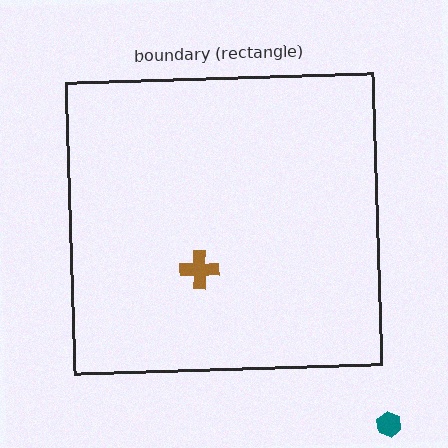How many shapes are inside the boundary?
1 inside, 1 outside.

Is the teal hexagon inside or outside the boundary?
Outside.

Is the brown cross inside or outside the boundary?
Inside.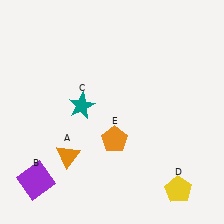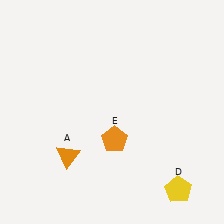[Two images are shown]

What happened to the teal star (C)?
The teal star (C) was removed in Image 2. It was in the top-left area of Image 1.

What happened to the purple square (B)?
The purple square (B) was removed in Image 2. It was in the bottom-left area of Image 1.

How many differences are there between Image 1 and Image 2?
There are 2 differences between the two images.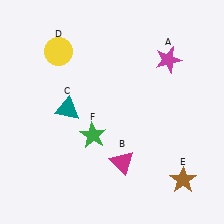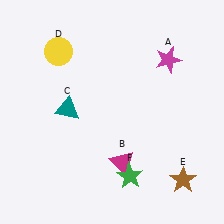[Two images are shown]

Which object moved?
The green star (F) moved down.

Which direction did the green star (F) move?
The green star (F) moved down.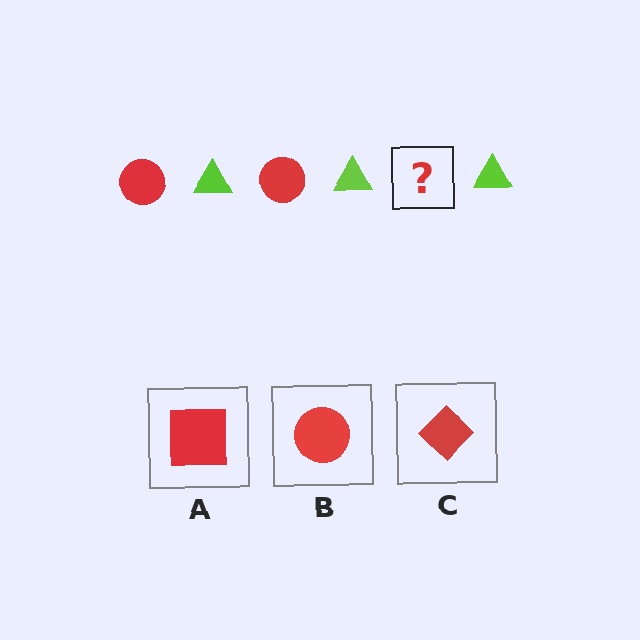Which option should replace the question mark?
Option B.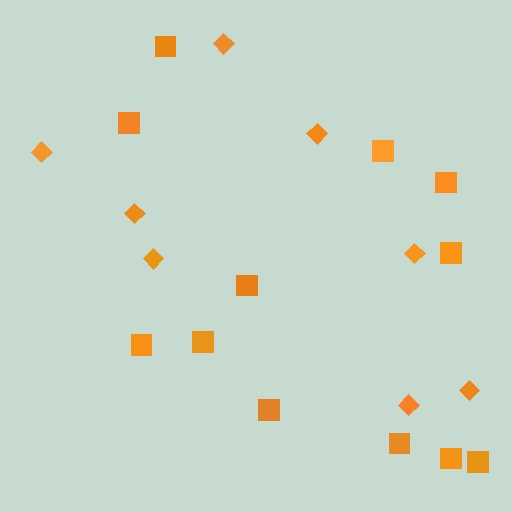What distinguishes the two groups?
There are 2 groups: one group of squares (12) and one group of diamonds (8).